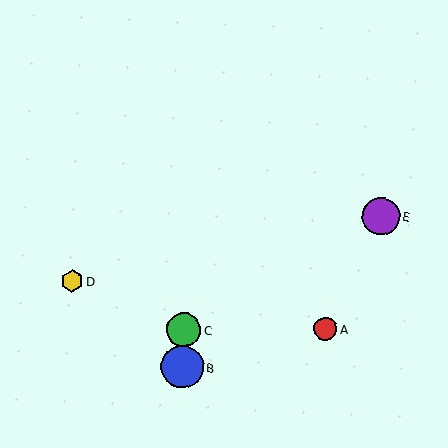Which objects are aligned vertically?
Objects B, C are aligned vertically.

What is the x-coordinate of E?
Object E is at x≈381.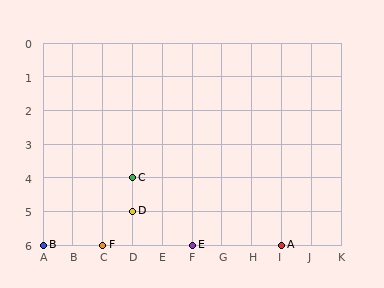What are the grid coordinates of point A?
Point A is at grid coordinates (I, 6).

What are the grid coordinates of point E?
Point E is at grid coordinates (F, 6).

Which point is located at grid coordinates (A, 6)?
Point B is at (A, 6).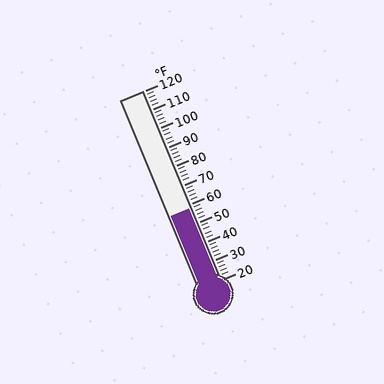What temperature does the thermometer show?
The thermometer shows approximately 58°F.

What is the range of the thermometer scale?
The thermometer scale ranges from 20°F to 120°F.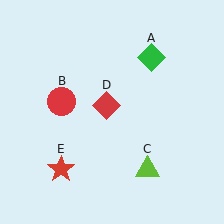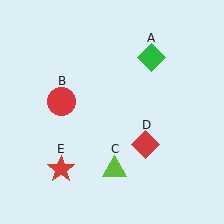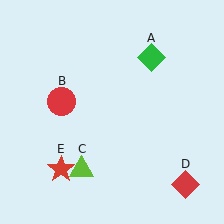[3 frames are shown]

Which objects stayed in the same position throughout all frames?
Green diamond (object A) and red circle (object B) and red star (object E) remained stationary.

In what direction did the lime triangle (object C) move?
The lime triangle (object C) moved left.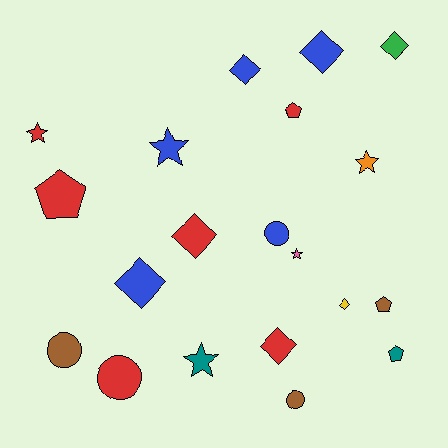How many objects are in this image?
There are 20 objects.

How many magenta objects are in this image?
There are no magenta objects.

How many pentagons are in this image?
There are 4 pentagons.